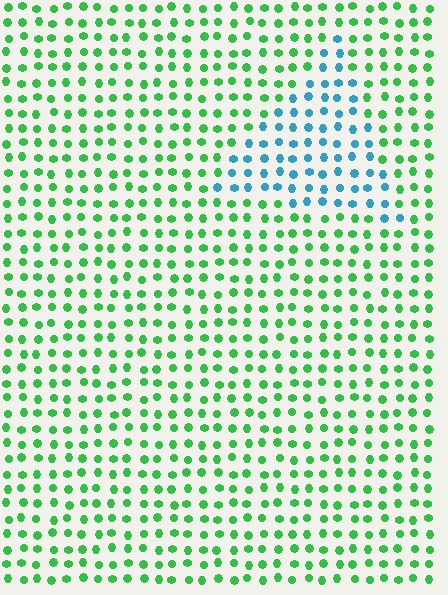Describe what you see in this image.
The image is filled with small green elements in a uniform arrangement. A triangle-shaped region is visible where the elements are tinted to a slightly different hue, forming a subtle color boundary.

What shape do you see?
I see a triangle.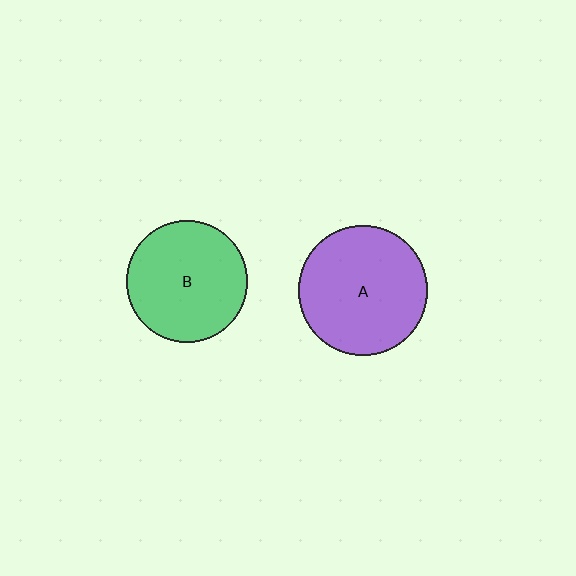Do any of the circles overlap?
No, none of the circles overlap.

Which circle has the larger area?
Circle A (purple).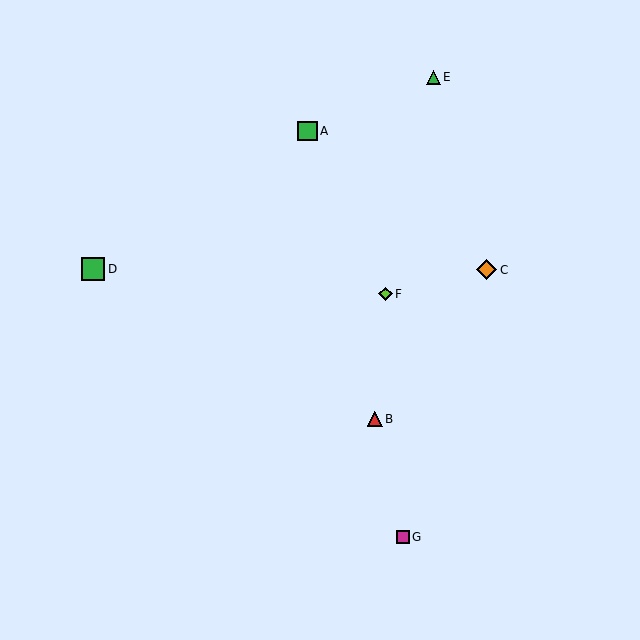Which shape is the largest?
The green square (labeled D) is the largest.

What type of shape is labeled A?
Shape A is a green square.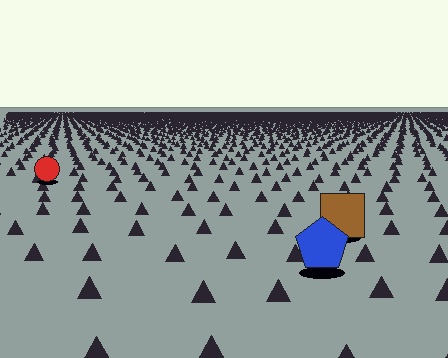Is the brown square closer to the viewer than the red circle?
Yes. The brown square is closer — you can tell from the texture gradient: the ground texture is coarser near it.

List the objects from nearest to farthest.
From nearest to farthest: the blue pentagon, the brown square, the red circle.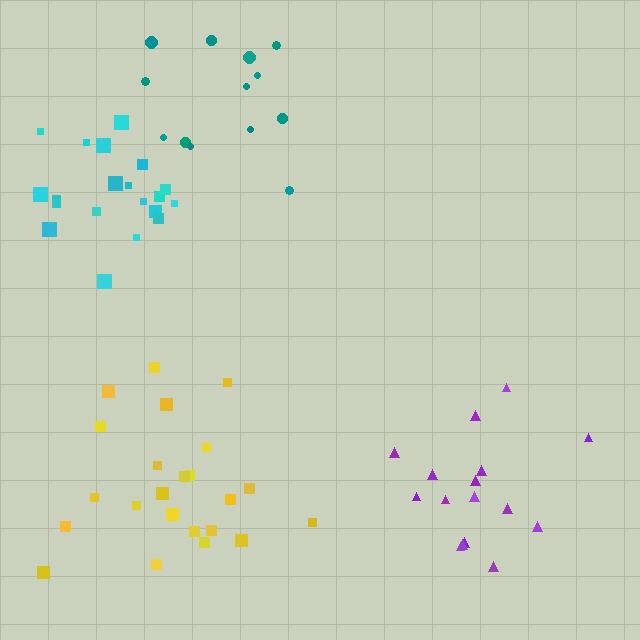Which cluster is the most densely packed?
Yellow.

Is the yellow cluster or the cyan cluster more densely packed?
Yellow.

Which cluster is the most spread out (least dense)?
Teal.